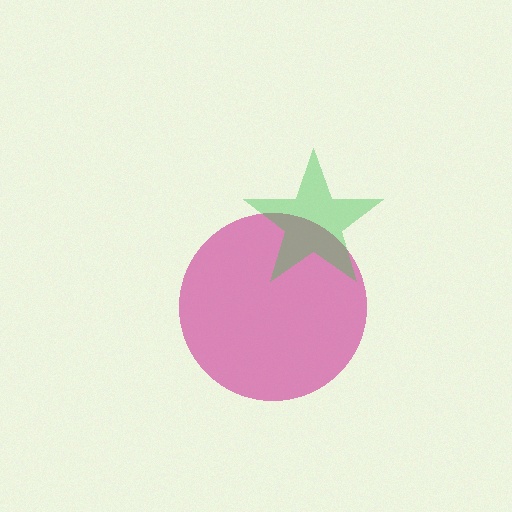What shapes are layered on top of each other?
The layered shapes are: a magenta circle, a green star.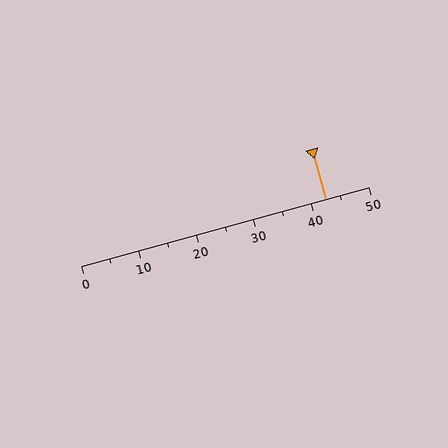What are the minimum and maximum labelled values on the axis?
The axis runs from 0 to 50.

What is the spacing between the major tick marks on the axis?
The major ticks are spaced 10 apart.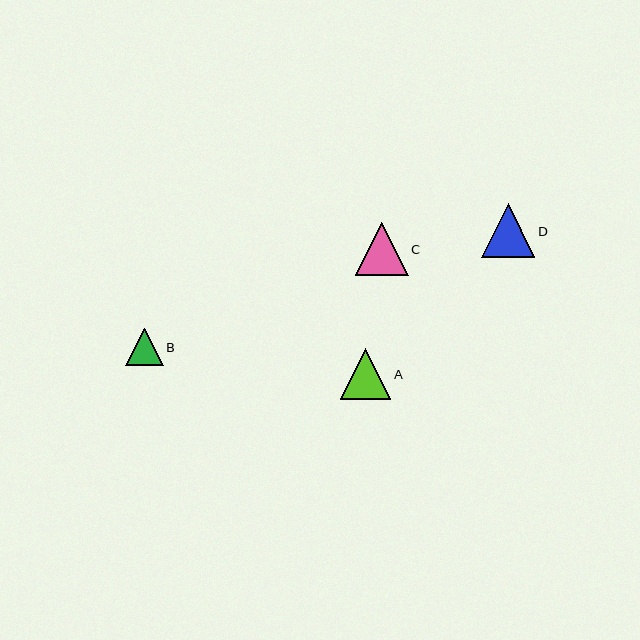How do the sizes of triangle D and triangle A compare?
Triangle D and triangle A are approximately the same size.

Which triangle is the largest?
Triangle D is the largest with a size of approximately 54 pixels.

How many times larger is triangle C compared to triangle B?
Triangle C is approximately 1.4 times the size of triangle B.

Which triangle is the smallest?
Triangle B is the smallest with a size of approximately 37 pixels.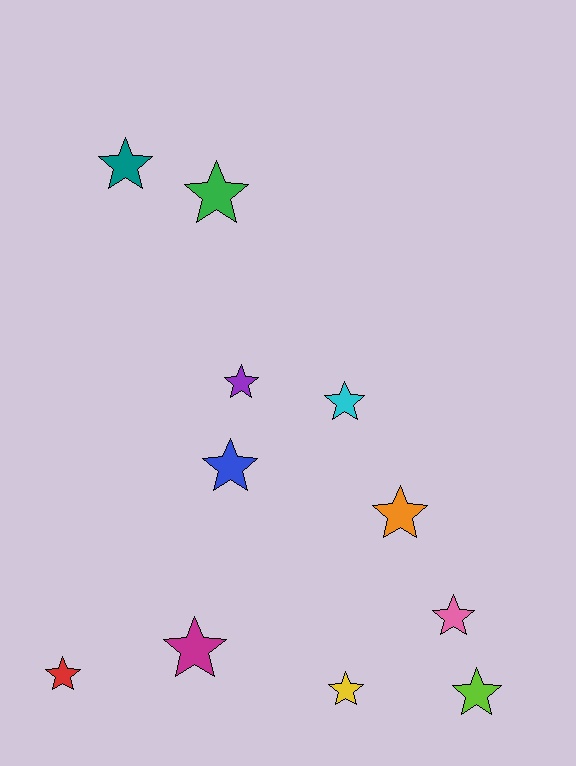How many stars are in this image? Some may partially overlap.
There are 11 stars.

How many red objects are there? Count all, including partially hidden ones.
There is 1 red object.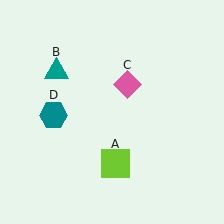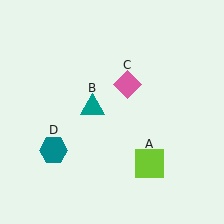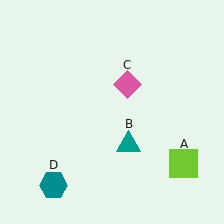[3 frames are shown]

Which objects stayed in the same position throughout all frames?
Pink diamond (object C) remained stationary.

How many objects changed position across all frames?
3 objects changed position: lime square (object A), teal triangle (object B), teal hexagon (object D).